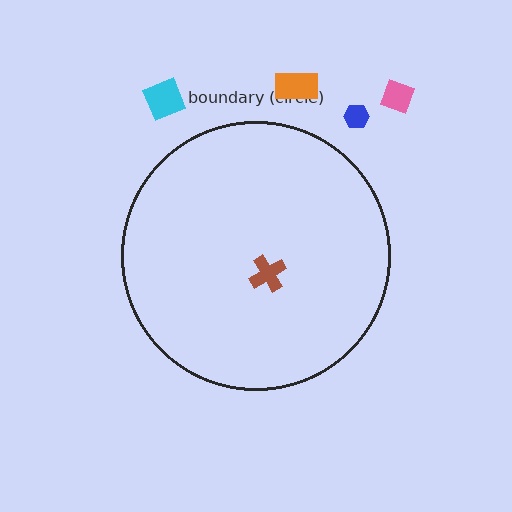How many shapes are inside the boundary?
1 inside, 4 outside.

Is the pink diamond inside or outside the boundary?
Outside.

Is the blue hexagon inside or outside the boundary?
Outside.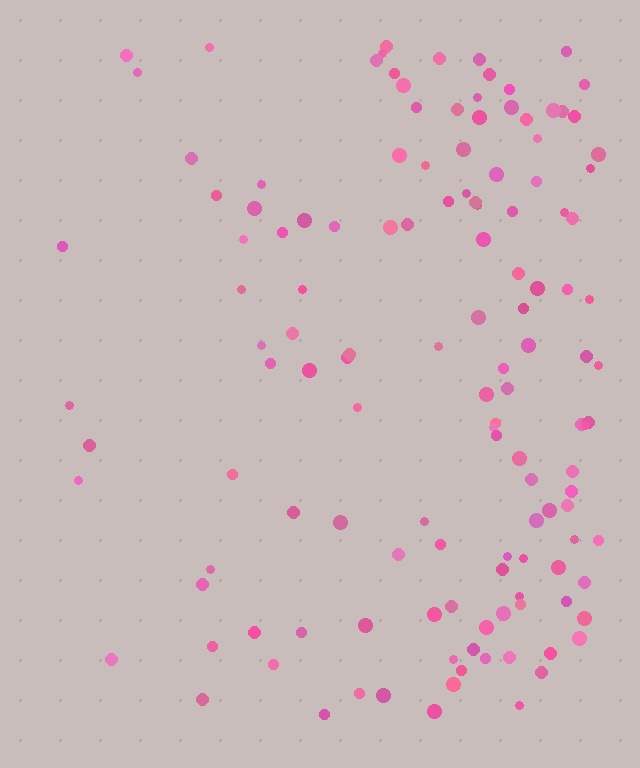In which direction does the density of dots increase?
From left to right, with the right side densest.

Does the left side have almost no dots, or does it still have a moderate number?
Still a moderate number, just noticeably fewer than the right.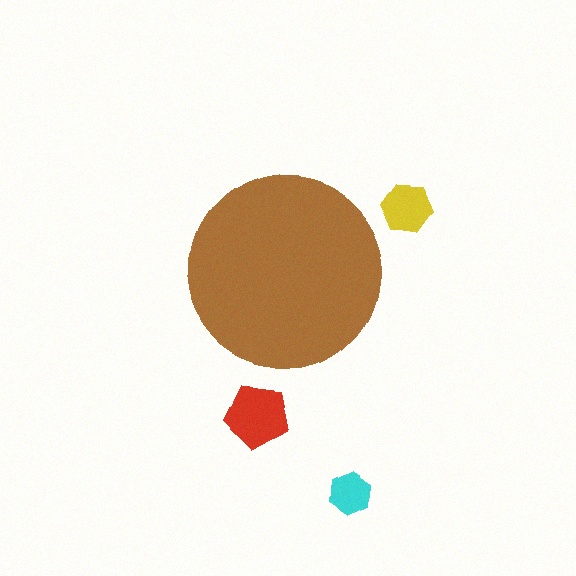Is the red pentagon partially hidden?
No, the red pentagon is fully visible.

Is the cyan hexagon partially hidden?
No, the cyan hexagon is fully visible.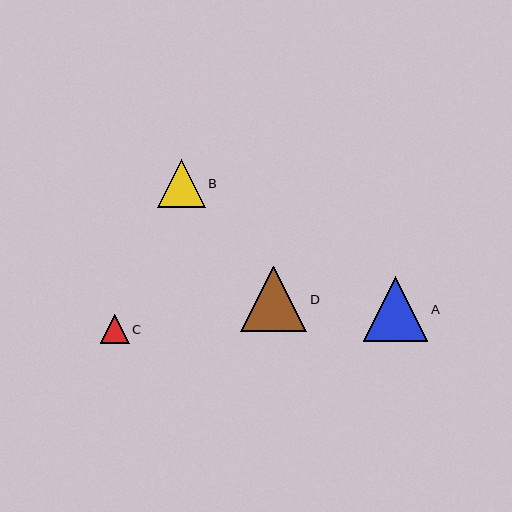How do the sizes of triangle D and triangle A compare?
Triangle D and triangle A are approximately the same size.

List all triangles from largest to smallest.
From largest to smallest: D, A, B, C.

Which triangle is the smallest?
Triangle C is the smallest with a size of approximately 29 pixels.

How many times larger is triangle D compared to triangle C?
Triangle D is approximately 2.3 times the size of triangle C.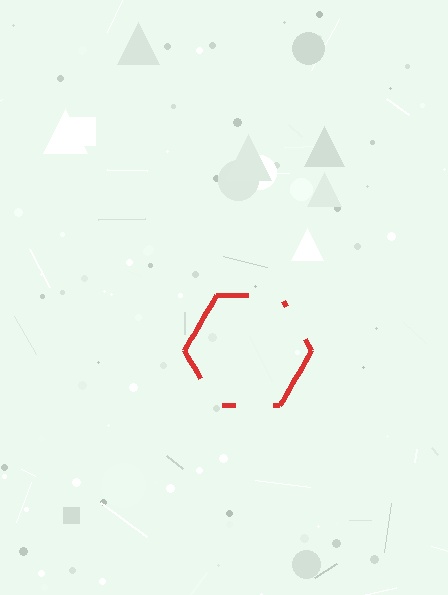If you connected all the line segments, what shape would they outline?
They would outline a hexagon.